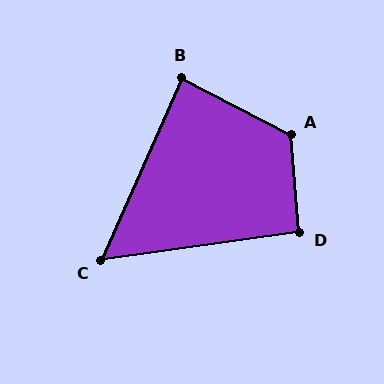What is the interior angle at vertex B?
Approximately 87 degrees (approximately right).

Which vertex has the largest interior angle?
A, at approximately 122 degrees.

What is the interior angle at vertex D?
Approximately 93 degrees (approximately right).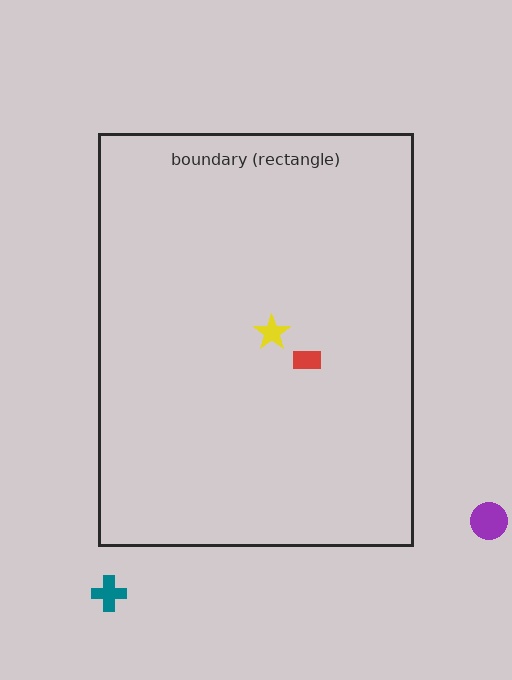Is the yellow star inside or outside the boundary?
Inside.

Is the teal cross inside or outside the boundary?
Outside.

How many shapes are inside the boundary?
2 inside, 2 outside.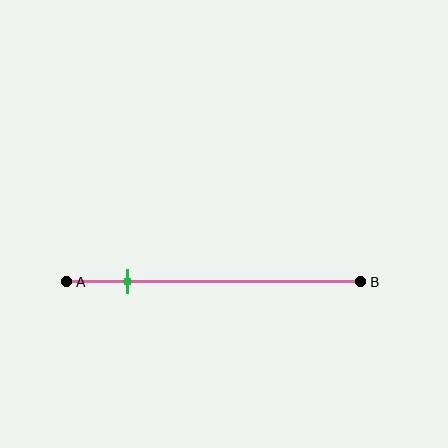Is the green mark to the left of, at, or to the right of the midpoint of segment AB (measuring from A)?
The green mark is to the left of the midpoint of segment AB.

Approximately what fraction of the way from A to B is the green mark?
The green mark is approximately 20% of the way from A to B.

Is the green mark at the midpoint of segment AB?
No, the mark is at about 20% from A, not at the 50% midpoint.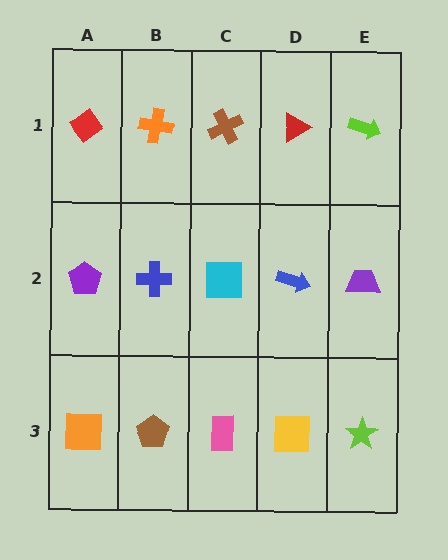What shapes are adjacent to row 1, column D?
A blue arrow (row 2, column D), a brown cross (row 1, column C), a lime arrow (row 1, column E).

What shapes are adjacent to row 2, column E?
A lime arrow (row 1, column E), a lime star (row 3, column E), a blue arrow (row 2, column D).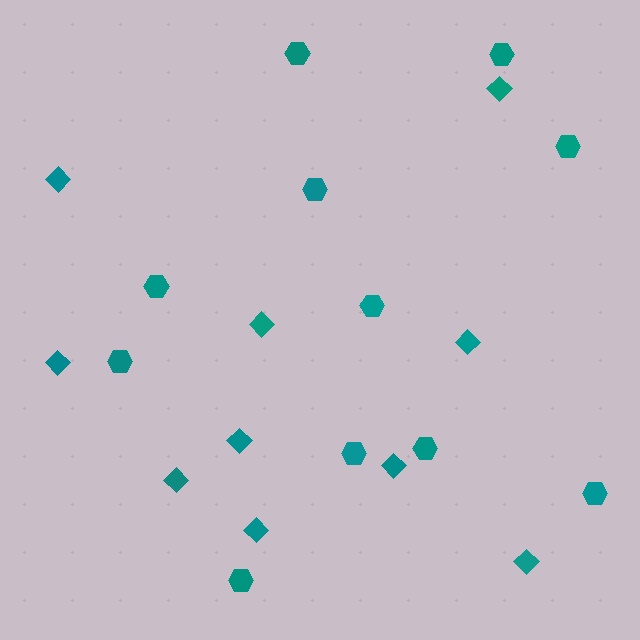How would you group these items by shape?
There are 2 groups: one group of hexagons (11) and one group of diamonds (10).